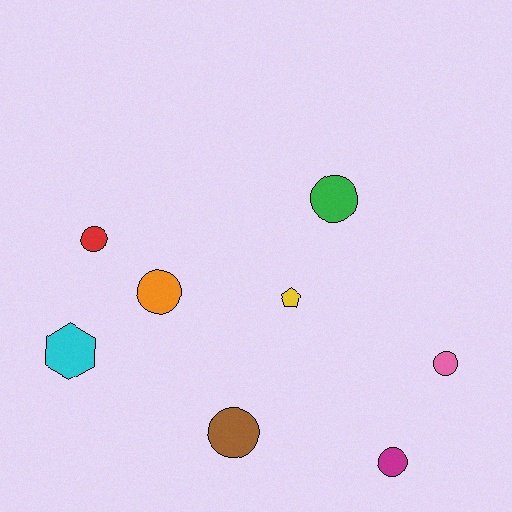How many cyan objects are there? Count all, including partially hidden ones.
There is 1 cyan object.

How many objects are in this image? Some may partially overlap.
There are 8 objects.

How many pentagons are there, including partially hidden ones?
There is 1 pentagon.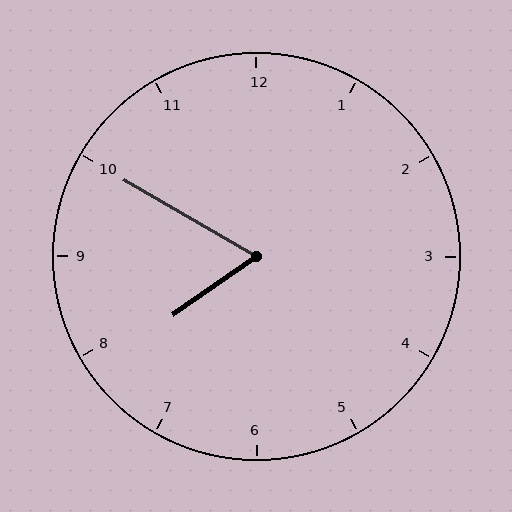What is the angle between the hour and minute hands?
Approximately 65 degrees.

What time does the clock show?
7:50.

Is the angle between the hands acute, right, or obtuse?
It is acute.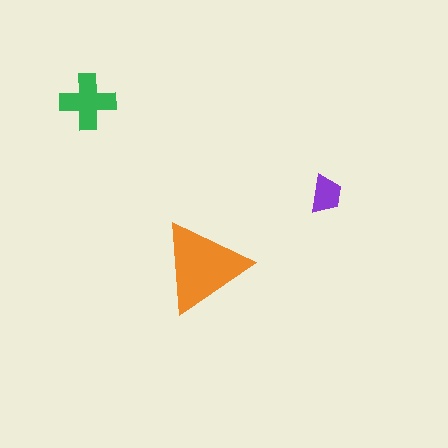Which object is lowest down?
The orange triangle is bottommost.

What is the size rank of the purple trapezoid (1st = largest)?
3rd.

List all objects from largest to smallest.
The orange triangle, the green cross, the purple trapezoid.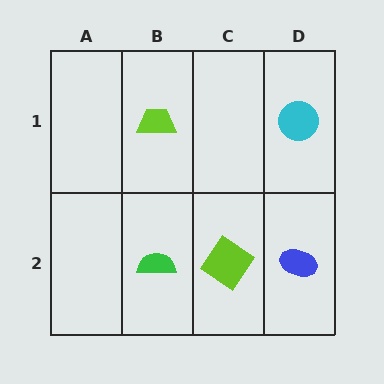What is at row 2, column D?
A blue ellipse.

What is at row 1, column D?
A cyan circle.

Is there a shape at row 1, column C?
No, that cell is empty.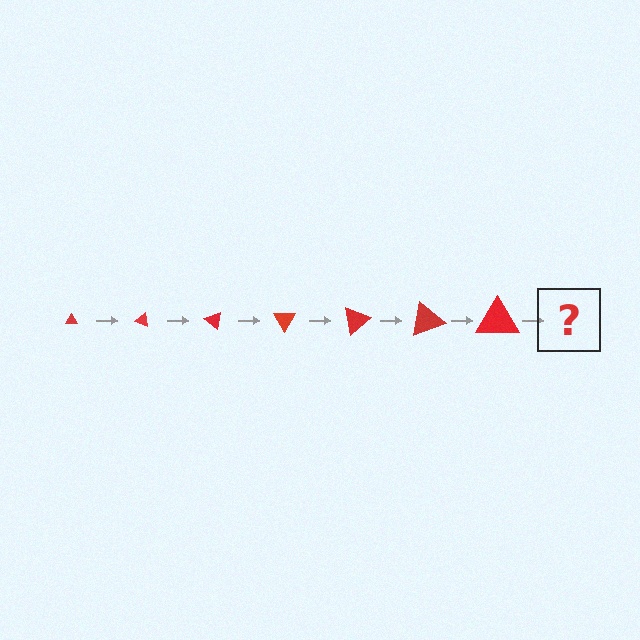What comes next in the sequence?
The next element should be a triangle, larger than the previous one and rotated 140 degrees from the start.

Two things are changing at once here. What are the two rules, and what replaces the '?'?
The two rules are that the triangle grows larger each step and it rotates 20 degrees each step. The '?' should be a triangle, larger than the previous one and rotated 140 degrees from the start.